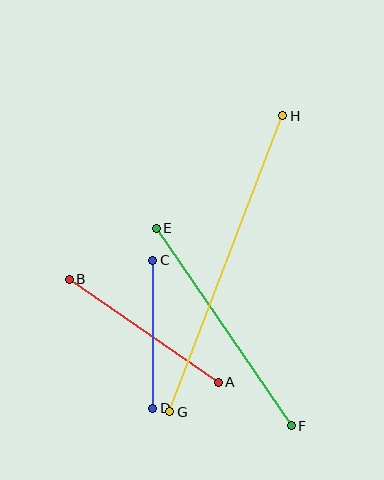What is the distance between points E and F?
The distance is approximately 239 pixels.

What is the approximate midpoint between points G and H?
The midpoint is at approximately (226, 264) pixels.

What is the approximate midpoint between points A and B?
The midpoint is at approximately (144, 331) pixels.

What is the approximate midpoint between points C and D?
The midpoint is at approximately (153, 334) pixels.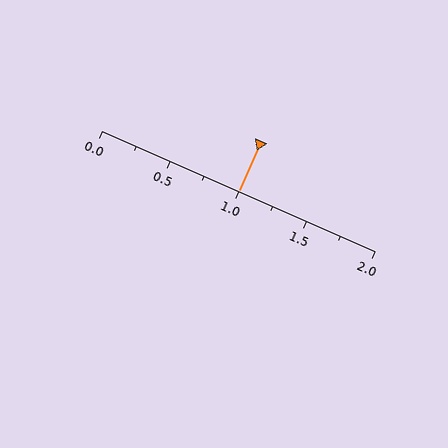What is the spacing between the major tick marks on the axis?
The major ticks are spaced 0.5 apart.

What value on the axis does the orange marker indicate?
The marker indicates approximately 1.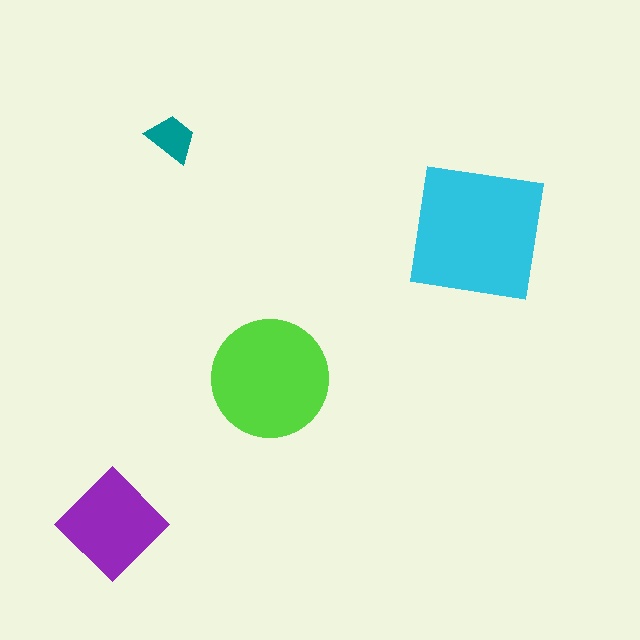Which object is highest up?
The teal trapezoid is topmost.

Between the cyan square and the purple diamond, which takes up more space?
The cyan square.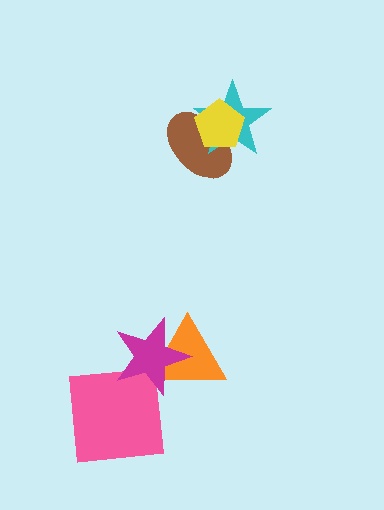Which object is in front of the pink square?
The magenta star is in front of the pink square.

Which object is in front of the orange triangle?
The magenta star is in front of the orange triangle.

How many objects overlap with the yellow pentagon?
2 objects overlap with the yellow pentagon.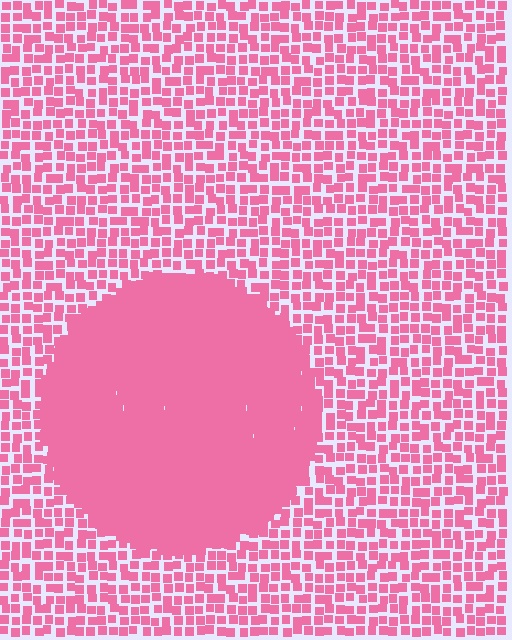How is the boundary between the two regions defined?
The boundary is defined by a change in element density (approximately 2.5x ratio). All elements are the same color, size, and shape.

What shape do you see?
I see a circle.